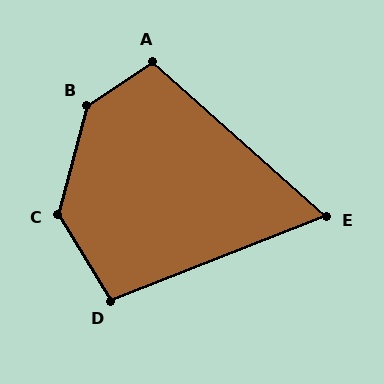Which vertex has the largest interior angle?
B, at approximately 139 degrees.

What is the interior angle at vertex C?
Approximately 134 degrees (obtuse).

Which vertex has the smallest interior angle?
E, at approximately 63 degrees.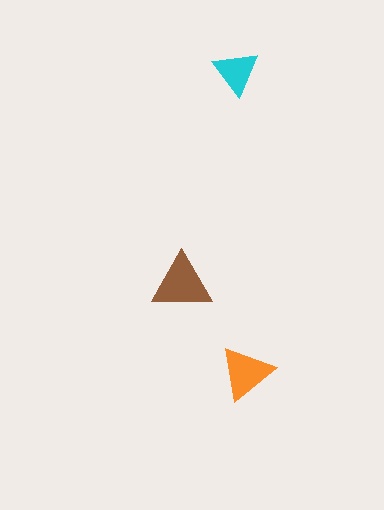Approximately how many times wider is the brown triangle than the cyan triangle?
About 1.5 times wider.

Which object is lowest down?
The orange triangle is bottommost.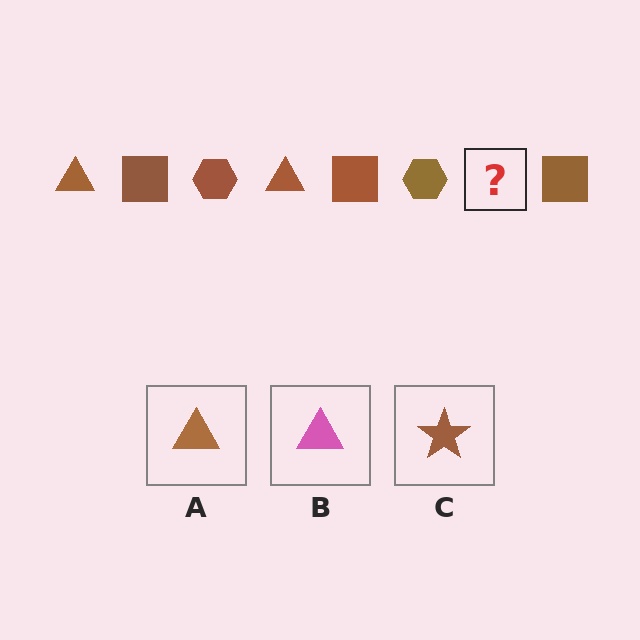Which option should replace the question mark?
Option A.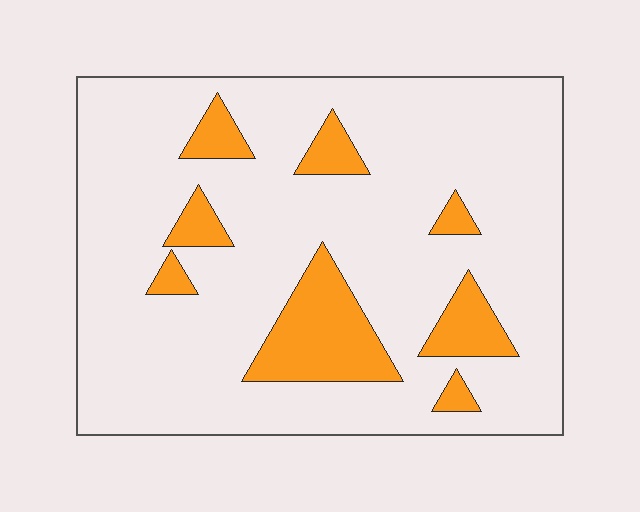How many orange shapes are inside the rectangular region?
8.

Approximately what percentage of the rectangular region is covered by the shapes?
Approximately 15%.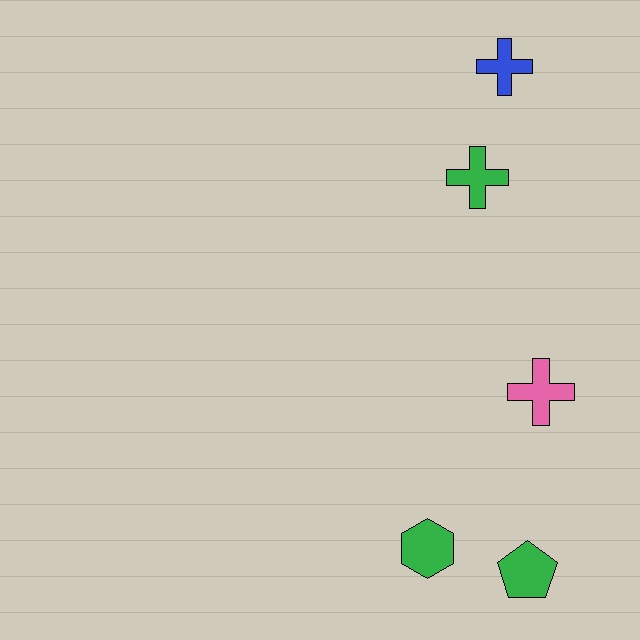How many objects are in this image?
There are 5 objects.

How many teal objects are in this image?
There are no teal objects.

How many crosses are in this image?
There are 3 crosses.